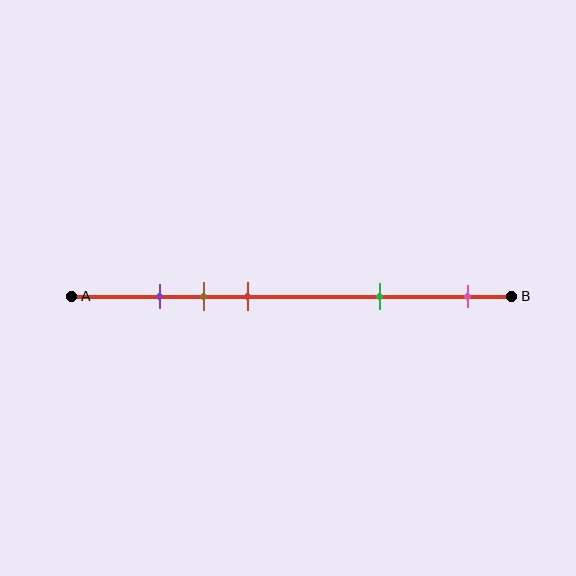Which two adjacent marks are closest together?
The purple and brown marks are the closest adjacent pair.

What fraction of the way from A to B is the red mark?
The red mark is approximately 40% (0.4) of the way from A to B.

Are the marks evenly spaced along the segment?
No, the marks are not evenly spaced.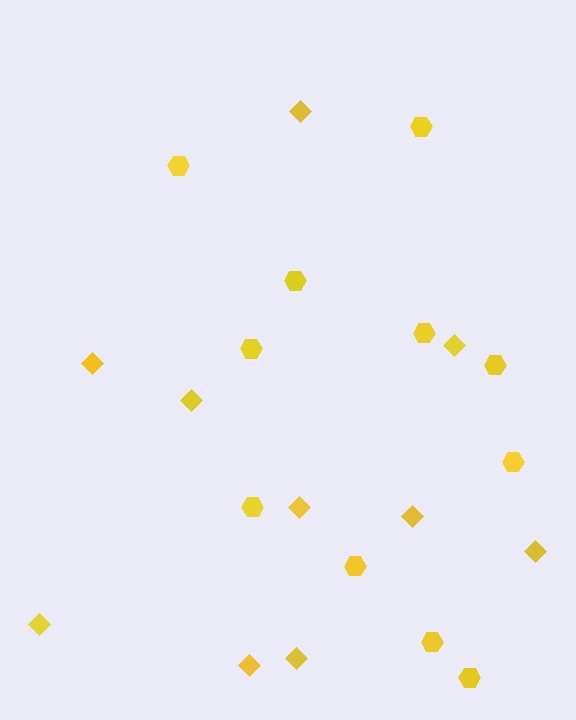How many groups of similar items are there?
There are 2 groups: one group of diamonds (10) and one group of hexagons (11).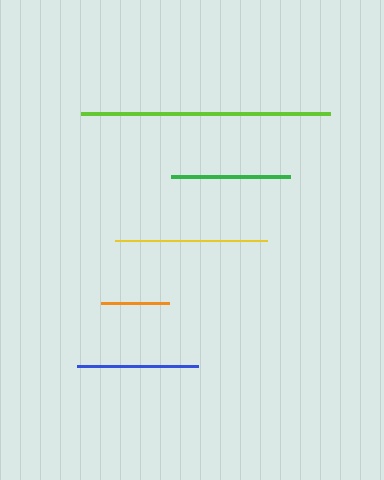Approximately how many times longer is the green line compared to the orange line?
The green line is approximately 1.8 times the length of the orange line.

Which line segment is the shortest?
The orange line is the shortest at approximately 68 pixels.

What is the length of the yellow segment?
The yellow segment is approximately 152 pixels long.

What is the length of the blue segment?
The blue segment is approximately 121 pixels long.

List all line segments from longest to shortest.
From longest to shortest: lime, yellow, blue, green, orange.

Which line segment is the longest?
The lime line is the longest at approximately 248 pixels.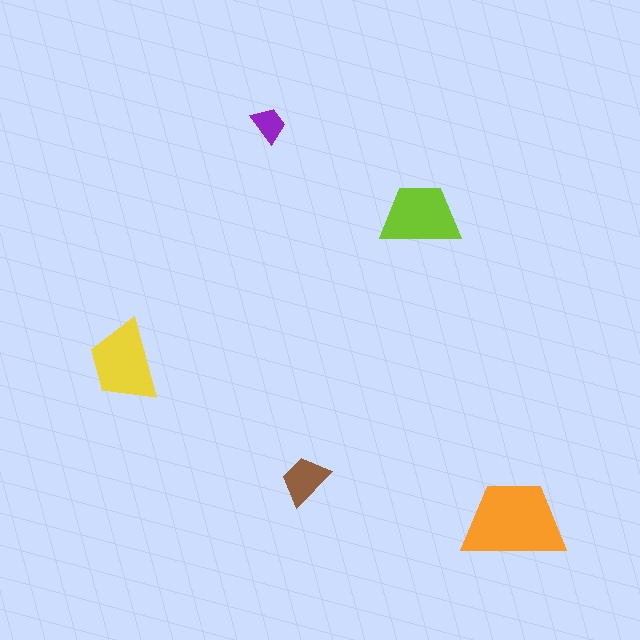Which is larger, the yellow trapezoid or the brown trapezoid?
The yellow one.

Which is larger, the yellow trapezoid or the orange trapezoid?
The orange one.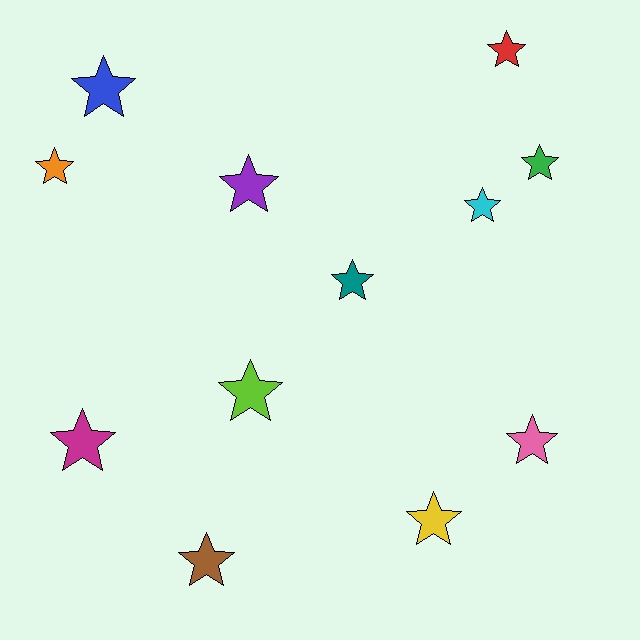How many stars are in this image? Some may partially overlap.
There are 12 stars.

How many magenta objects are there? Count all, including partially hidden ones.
There is 1 magenta object.